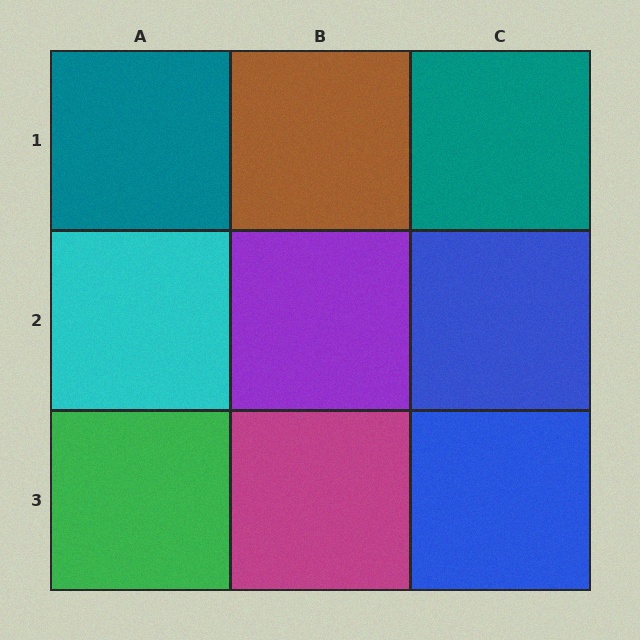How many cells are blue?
2 cells are blue.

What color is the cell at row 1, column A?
Teal.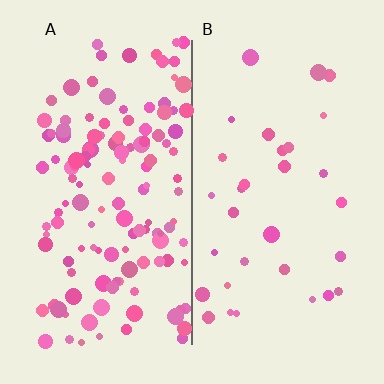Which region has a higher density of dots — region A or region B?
A (the left).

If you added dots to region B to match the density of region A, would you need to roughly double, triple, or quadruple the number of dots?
Approximately quadruple.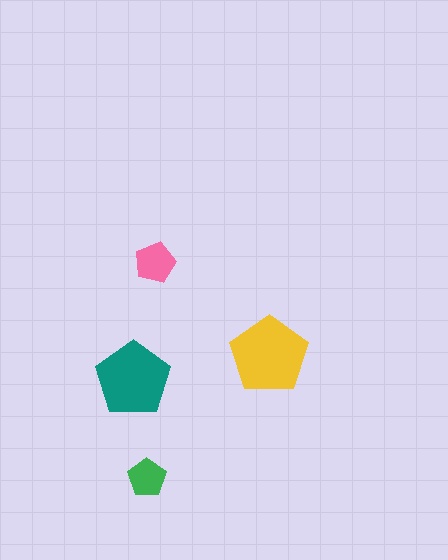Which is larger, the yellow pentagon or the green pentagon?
The yellow one.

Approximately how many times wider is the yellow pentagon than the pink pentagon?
About 2 times wider.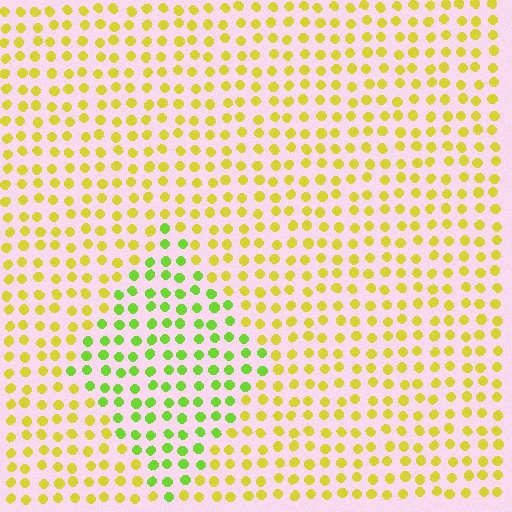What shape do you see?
I see a diamond.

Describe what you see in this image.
The image is filled with small yellow elements in a uniform arrangement. A diamond-shaped region is visible where the elements are tinted to a slightly different hue, forming a subtle color boundary.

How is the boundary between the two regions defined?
The boundary is defined purely by a slight shift in hue (about 40 degrees). Spacing, size, and orientation are identical on both sides.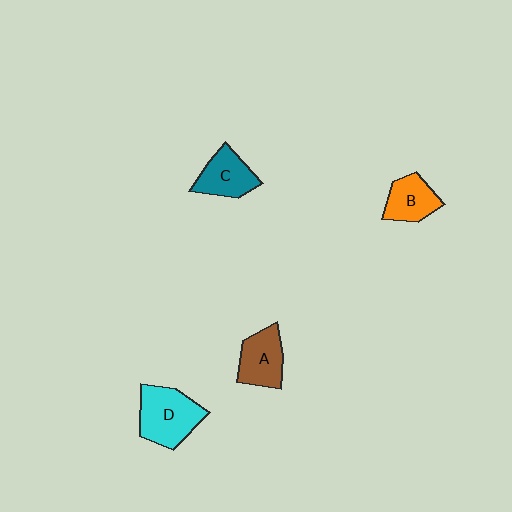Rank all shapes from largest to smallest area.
From largest to smallest: D (cyan), A (brown), C (teal), B (orange).